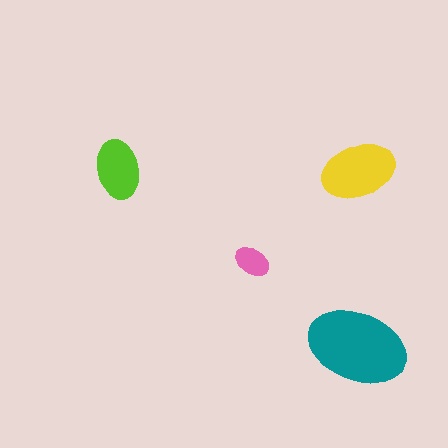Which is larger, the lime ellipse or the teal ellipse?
The teal one.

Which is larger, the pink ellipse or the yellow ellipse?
The yellow one.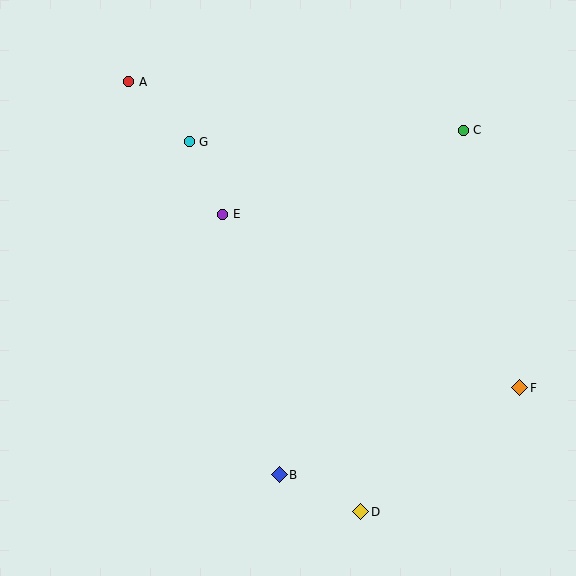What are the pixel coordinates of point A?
Point A is at (129, 82).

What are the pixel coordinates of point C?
Point C is at (463, 130).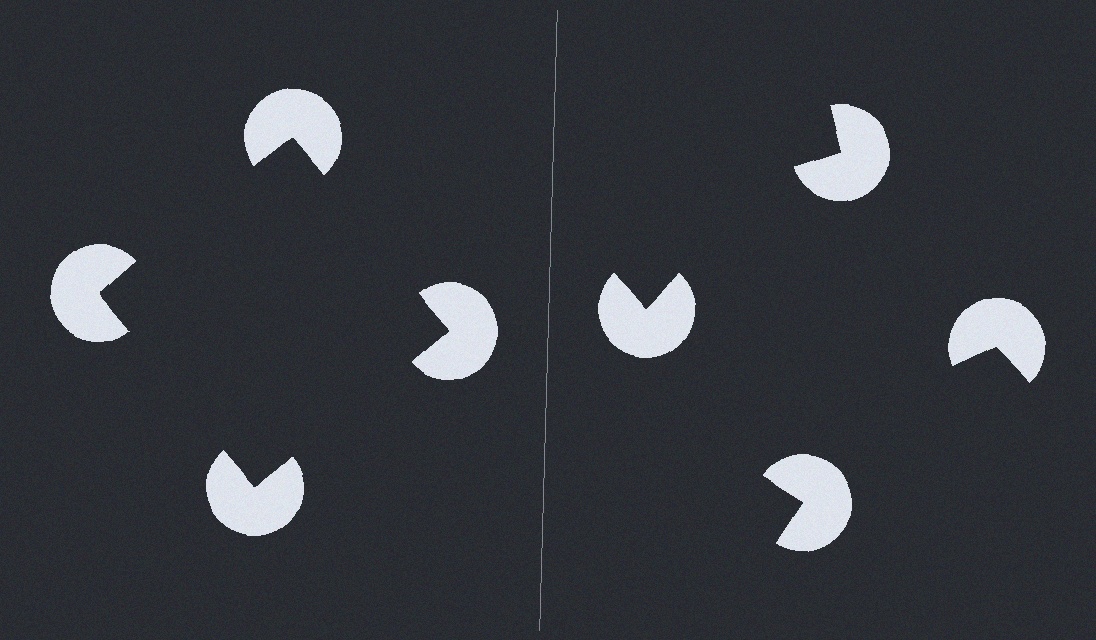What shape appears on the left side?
An illusory square.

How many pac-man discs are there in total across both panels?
8 — 4 on each side.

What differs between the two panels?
The pac-man discs are positioned identically on both sides; only the wedge orientations differ. On the left they align to a square; on the right they are misaligned.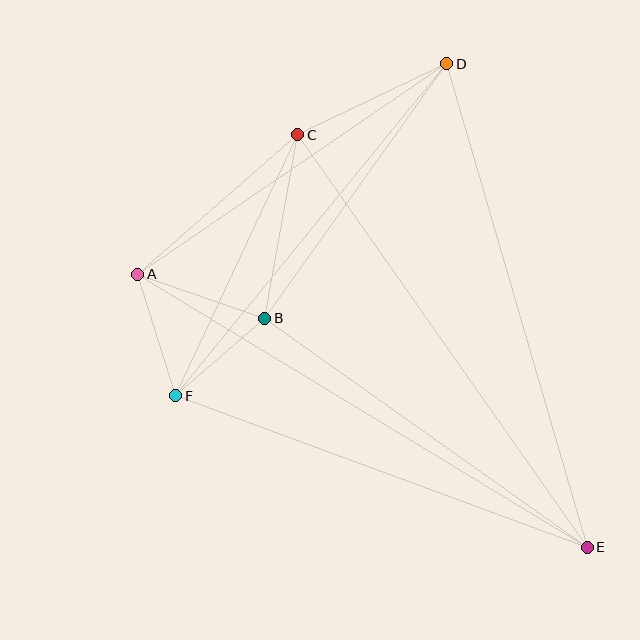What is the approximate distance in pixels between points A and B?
The distance between A and B is approximately 134 pixels.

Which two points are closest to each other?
Points B and F are closest to each other.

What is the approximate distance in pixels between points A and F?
The distance between A and F is approximately 127 pixels.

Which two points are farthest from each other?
Points A and E are farthest from each other.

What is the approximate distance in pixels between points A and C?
The distance between A and C is approximately 212 pixels.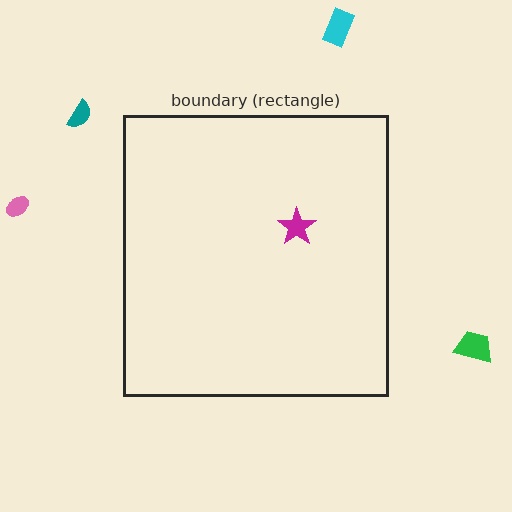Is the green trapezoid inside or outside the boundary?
Outside.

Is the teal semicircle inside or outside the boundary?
Outside.